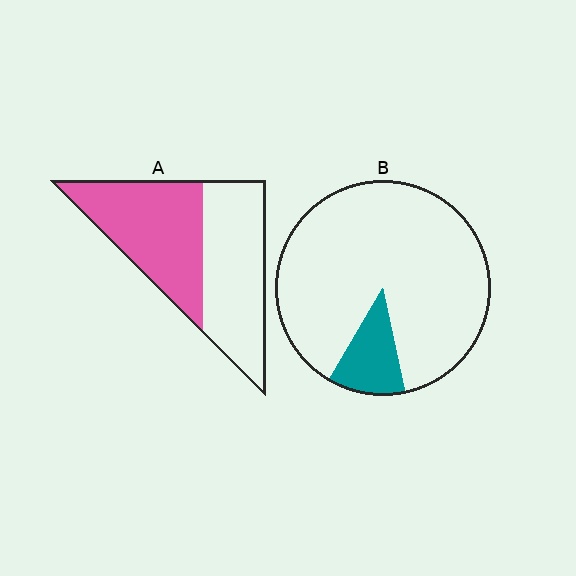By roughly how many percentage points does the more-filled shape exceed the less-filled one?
By roughly 40 percentage points (A over B).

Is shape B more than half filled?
No.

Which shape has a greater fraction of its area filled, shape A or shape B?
Shape A.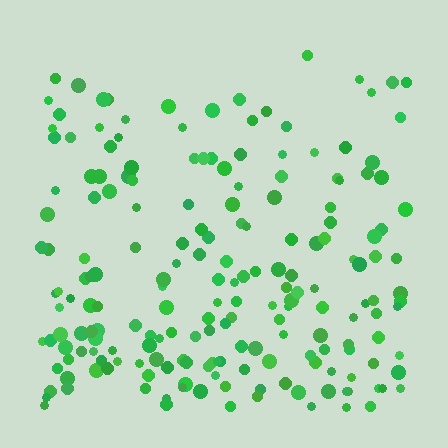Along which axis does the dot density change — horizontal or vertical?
Vertical.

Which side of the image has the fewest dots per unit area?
The top.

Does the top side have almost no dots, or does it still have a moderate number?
Still a moderate number, just noticeably fewer than the bottom.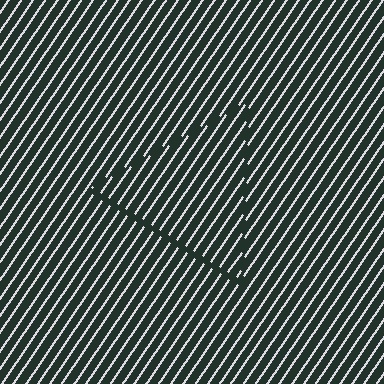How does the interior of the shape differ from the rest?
The interior of the shape contains the same grating, shifted by half a period — the contour is defined by the phase discontinuity where line-ends from the inner and outer gratings abut.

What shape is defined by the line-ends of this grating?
An illusory triangle. The interior of the shape contains the same grating, shifted by half a period — the contour is defined by the phase discontinuity where line-ends from the inner and outer gratings abut.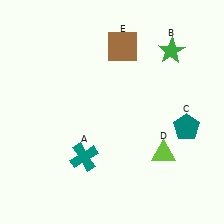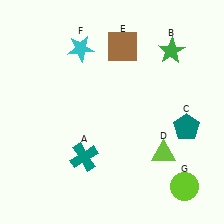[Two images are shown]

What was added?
A cyan star (F), a lime circle (G) were added in Image 2.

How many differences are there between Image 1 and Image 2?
There are 2 differences between the two images.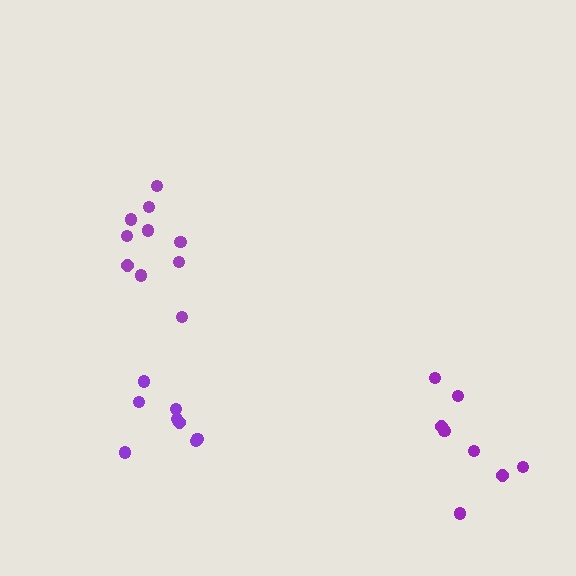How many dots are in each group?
Group 1: 8 dots, Group 2: 8 dots, Group 3: 10 dots (26 total).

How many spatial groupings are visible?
There are 3 spatial groupings.